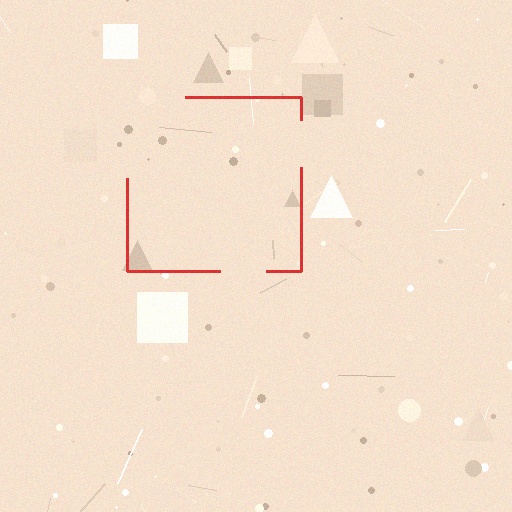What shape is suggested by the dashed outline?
The dashed outline suggests a square.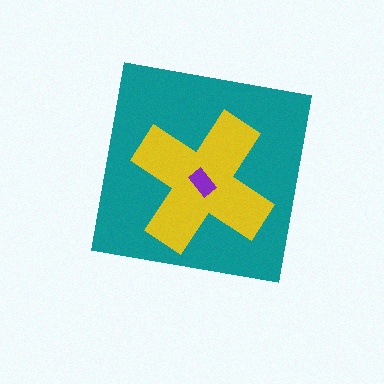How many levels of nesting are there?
3.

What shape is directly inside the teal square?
The yellow cross.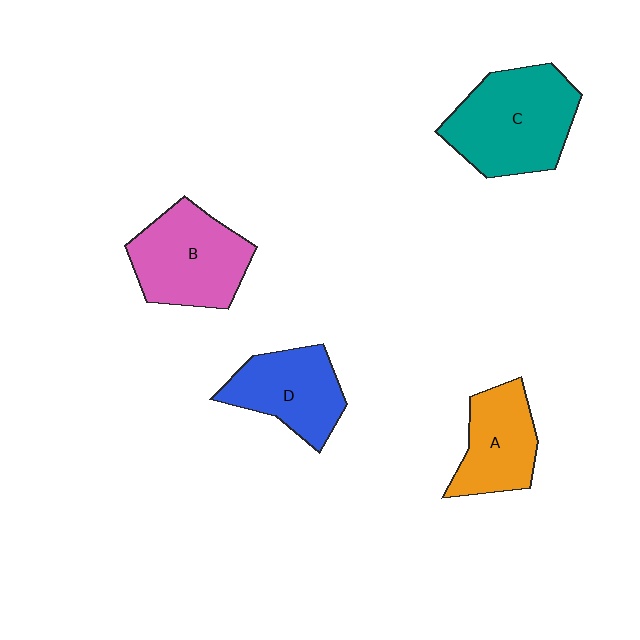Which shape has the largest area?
Shape C (teal).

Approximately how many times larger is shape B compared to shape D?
Approximately 1.2 times.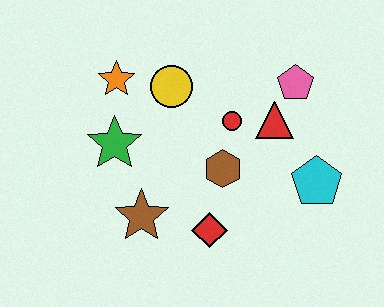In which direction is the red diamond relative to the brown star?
The red diamond is to the right of the brown star.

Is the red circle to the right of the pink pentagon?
No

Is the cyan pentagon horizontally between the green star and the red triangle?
No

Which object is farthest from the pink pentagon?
The brown star is farthest from the pink pentagon.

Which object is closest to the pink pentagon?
The red triangle is closest to the pink pentagon.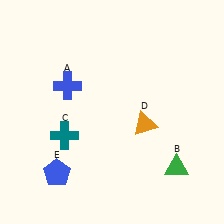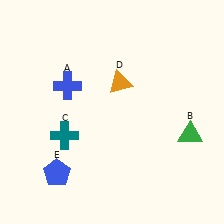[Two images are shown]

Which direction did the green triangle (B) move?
The green triangle (B) moved up.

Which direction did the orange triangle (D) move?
The orange triangle (D) moved up.